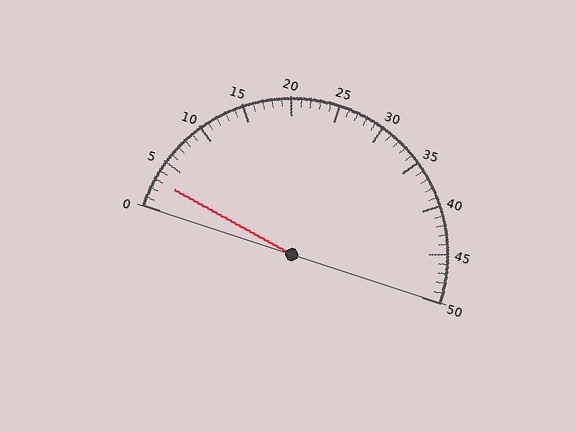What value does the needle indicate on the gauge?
The needle indicates approximately 3.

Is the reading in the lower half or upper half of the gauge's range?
The reading is in the lower half of the range (0 to 50).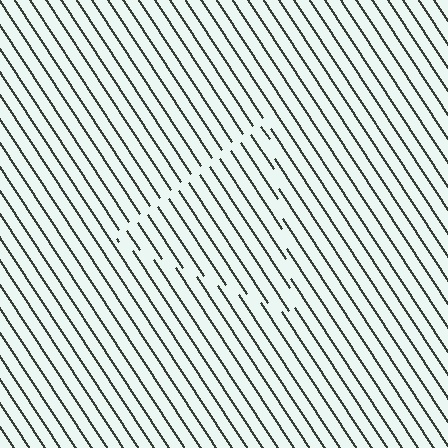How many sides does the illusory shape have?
3 sides — the line-ends trace a triangle.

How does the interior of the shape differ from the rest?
The interior of the shape contains the same grating, shifted by half a period — the contour is defined by the phase discontinuity where line-ends from the inner and outer gratings abut.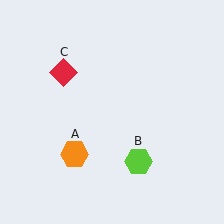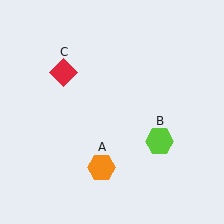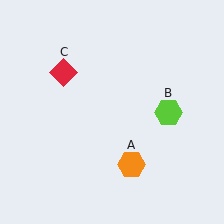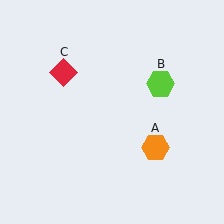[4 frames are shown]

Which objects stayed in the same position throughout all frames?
Red diamond (object C) remained stationary.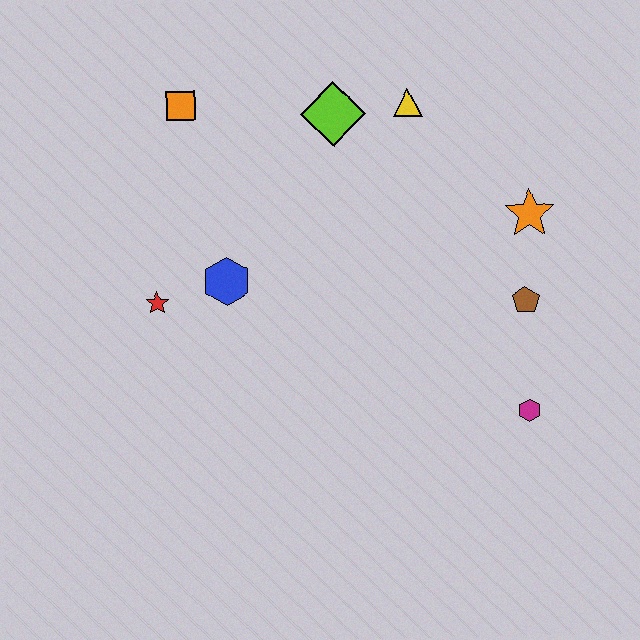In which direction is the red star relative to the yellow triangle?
The red star is to the left of the yellow triangle.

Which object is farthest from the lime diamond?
The magenta hexagon is farthest from the lime diamond.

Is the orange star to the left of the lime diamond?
No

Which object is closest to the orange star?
The brown pentagon is closest to the orange star.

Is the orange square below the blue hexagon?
No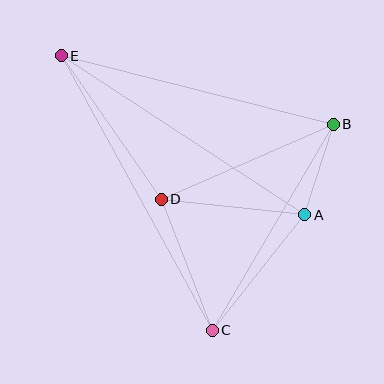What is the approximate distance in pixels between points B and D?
The distance between B and D is approximately 188 pixels.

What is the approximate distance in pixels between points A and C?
The distance between A and C is approximately 148 pixels.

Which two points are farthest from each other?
Points C and E are farthest from each other.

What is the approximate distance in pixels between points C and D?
The distance between C and D is approximately 140 pixels.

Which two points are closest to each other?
Points A and B are closest to each other.